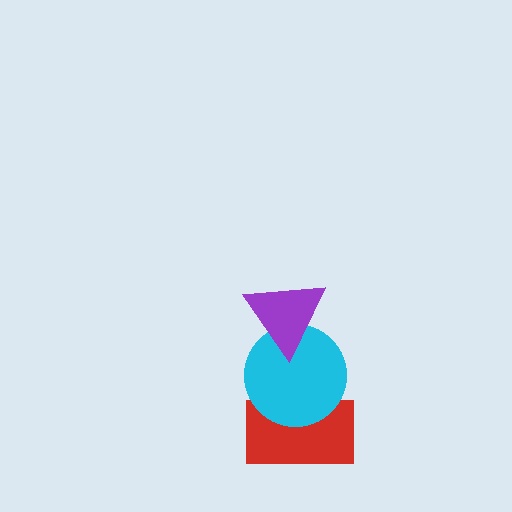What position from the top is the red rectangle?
The red rectangle is 3rd from the top.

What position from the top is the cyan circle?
The cyan circle is 2nd from the top.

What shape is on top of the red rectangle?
The cyan circle is on top of the red rectangle.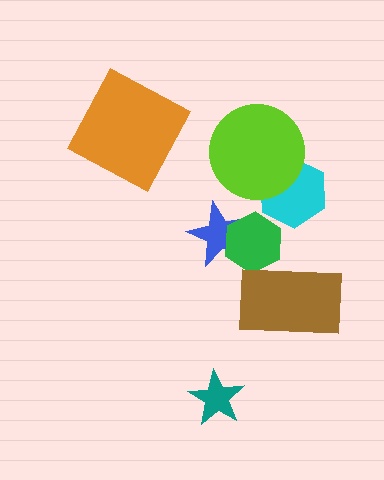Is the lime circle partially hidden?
No, no other shape covers it.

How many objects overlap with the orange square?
0 objects overlap with the orange square.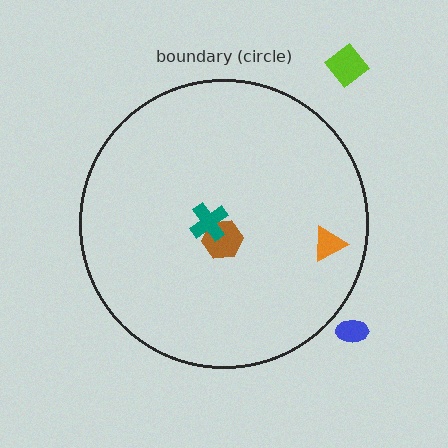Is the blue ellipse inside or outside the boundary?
Outside.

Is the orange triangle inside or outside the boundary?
Inside.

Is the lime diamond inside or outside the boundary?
Outside.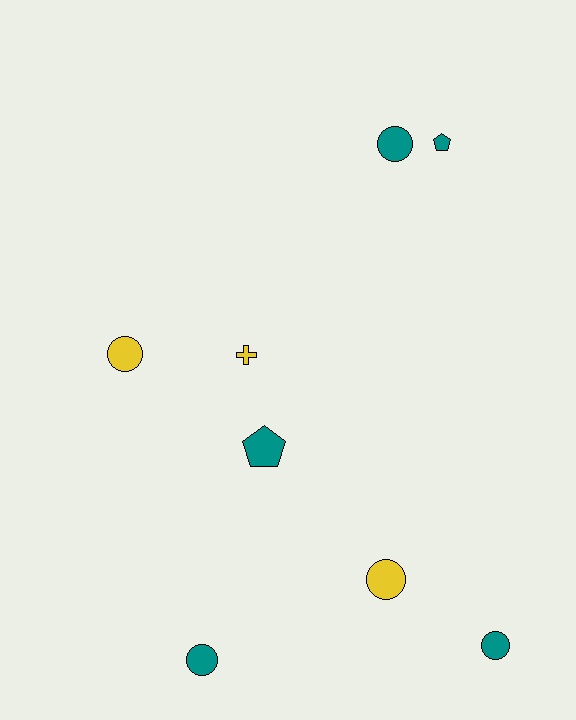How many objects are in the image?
There are 8 objects.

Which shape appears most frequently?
Circle, with 5 objects.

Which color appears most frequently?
Teal, with 5 objects.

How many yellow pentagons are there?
There are no yellow pentagons.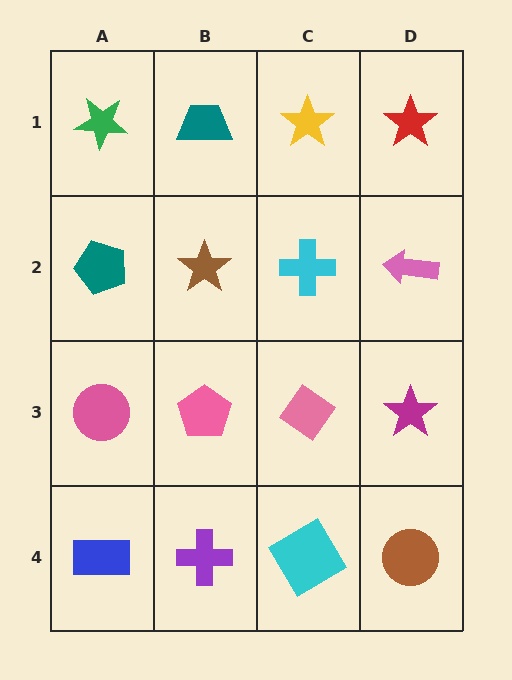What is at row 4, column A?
A blue rectangle.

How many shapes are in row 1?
4 shapes.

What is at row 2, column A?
A teal pentagon.